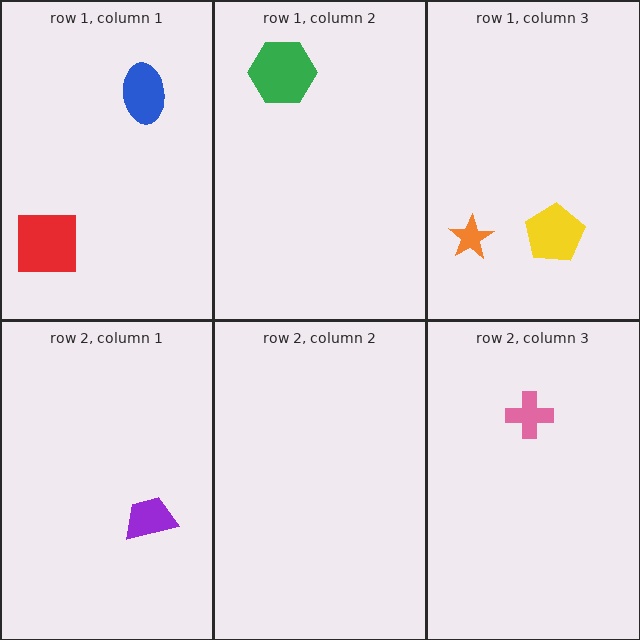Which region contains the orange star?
The row 1, column 3 region.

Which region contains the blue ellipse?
The row 1, column 1 region.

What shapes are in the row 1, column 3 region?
The orange star, the yellow pentagon.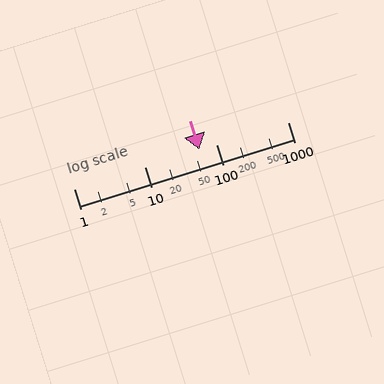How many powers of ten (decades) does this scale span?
The scale spans 3 decades, from 1 to 1000.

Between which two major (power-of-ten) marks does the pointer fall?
The pointer is between 10 and 100.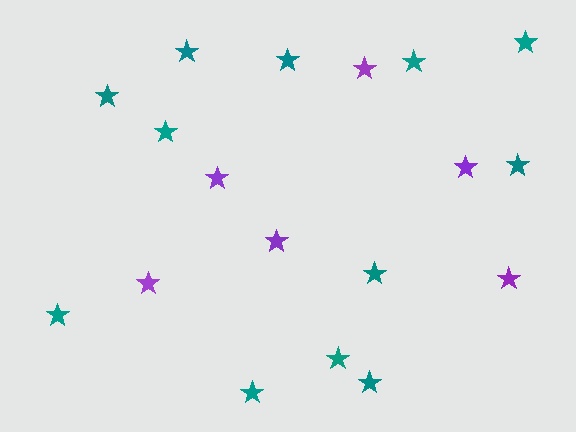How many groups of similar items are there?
There are 2 groups: one group of teal stars (12) and one group of purple stars (6).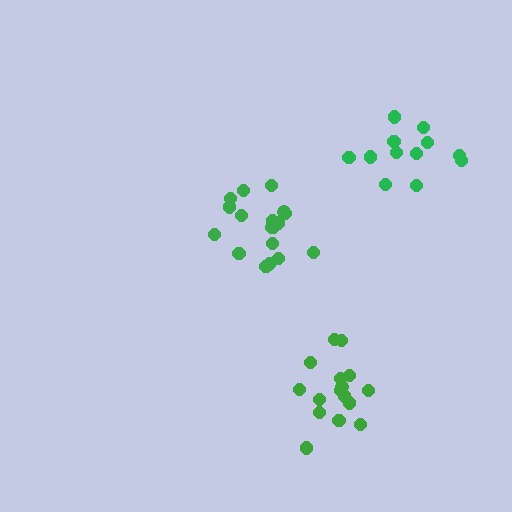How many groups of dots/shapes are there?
There are 3 groups.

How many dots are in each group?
Group 1: 18 dots, Group 2: 17 dots, Group 3: 12 dots (47 total).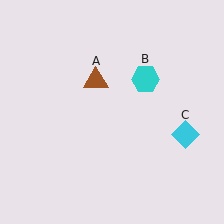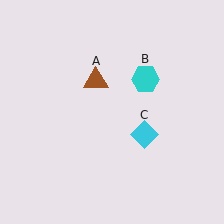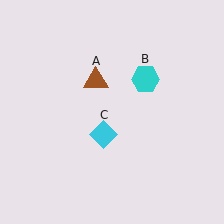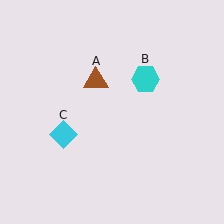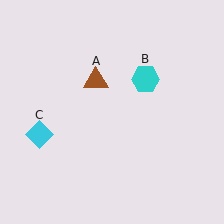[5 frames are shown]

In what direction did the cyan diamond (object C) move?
The cyan diamond (object C) moved left.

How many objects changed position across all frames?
1 object changed position: cyan diamond (object C).